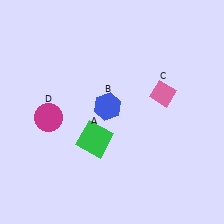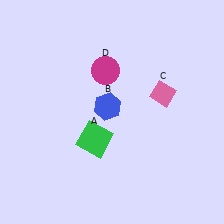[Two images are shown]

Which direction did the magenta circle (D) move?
The magenta circle (D) moved right.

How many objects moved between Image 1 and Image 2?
1 object moved between the two images.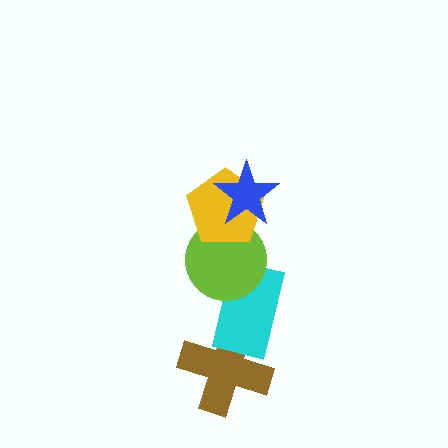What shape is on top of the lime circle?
The yellow pentagon is on top of the lime circle.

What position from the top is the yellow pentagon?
The yellow pentagon is 2nd from the top.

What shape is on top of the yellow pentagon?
The blue star is on top of the yellow pentagon.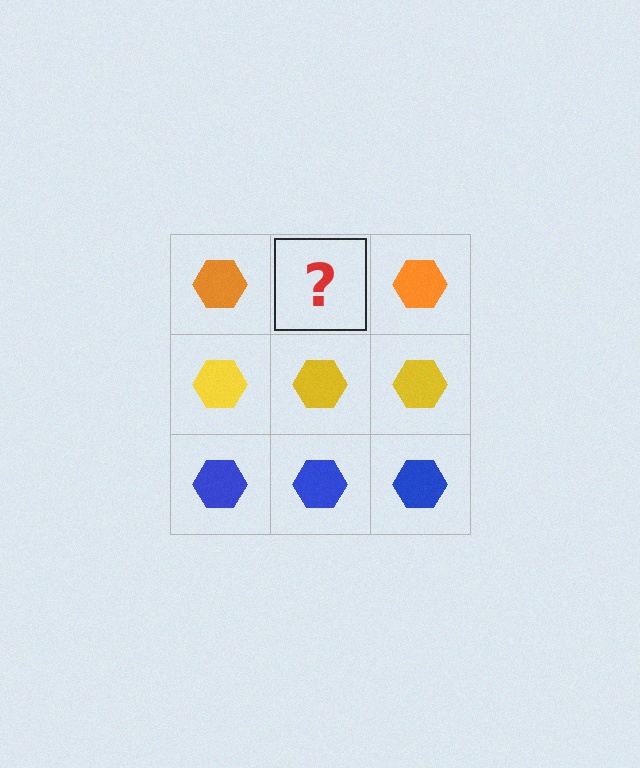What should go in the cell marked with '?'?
The missing cell should contain an orange hexagon.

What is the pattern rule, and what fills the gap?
The rule is that each row has a consistent color. The gap should be filled with an orange hexagon.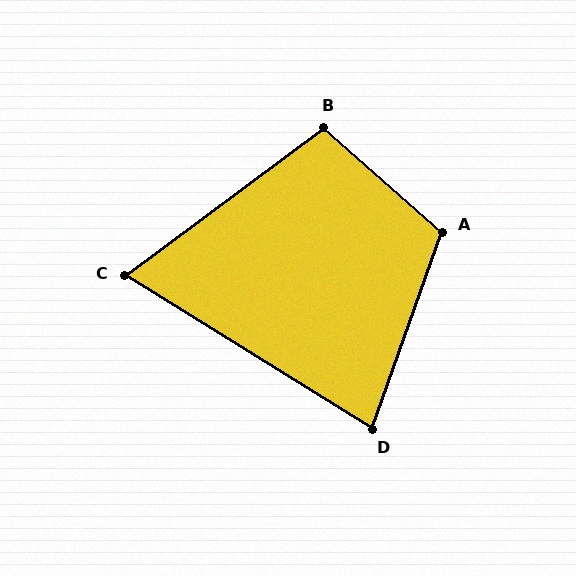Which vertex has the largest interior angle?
A, at approximately 112 degrees.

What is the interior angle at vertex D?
Approximately 78 degrees (acute).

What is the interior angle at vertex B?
Approximately 102 degrees (obtuse).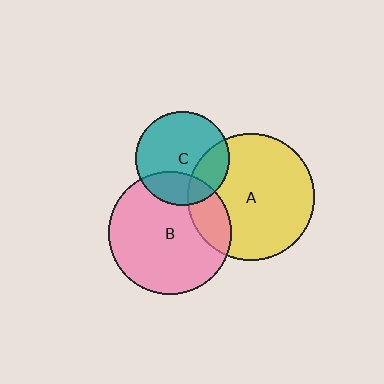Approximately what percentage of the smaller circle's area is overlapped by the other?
Approximately 25%.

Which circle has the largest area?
Circle A (yellow).